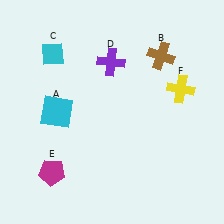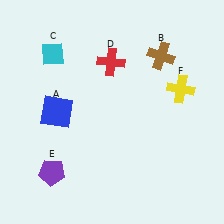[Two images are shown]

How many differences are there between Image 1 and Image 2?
There are 3 differences between the two images.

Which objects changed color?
A changed from cyan to blue. D changed from purple to red. E changed from magenta to purple.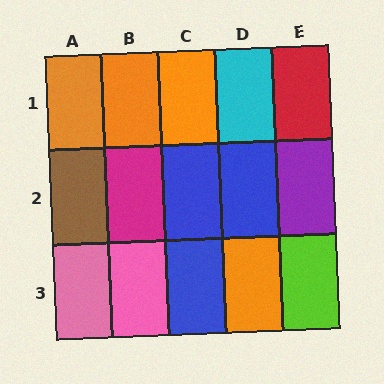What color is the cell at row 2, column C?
Blue.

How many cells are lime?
1 cell is lime.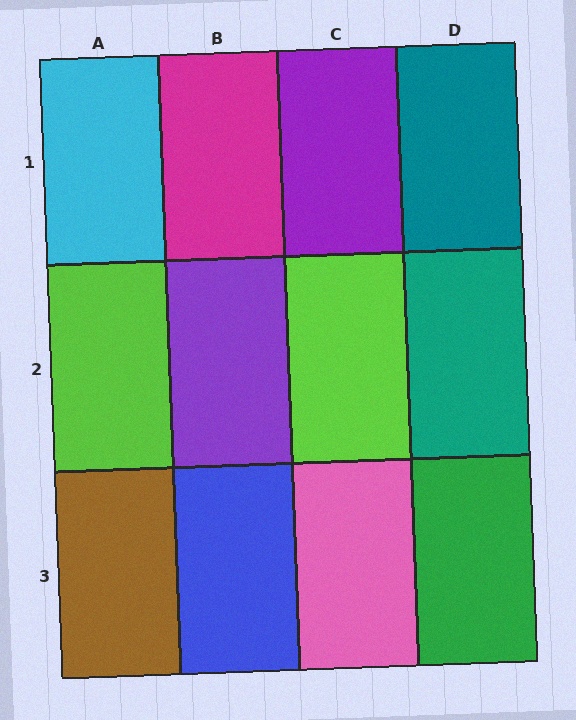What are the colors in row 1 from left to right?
Cyan, magenta, purple, teal.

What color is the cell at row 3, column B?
Blue.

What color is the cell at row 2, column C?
Lime.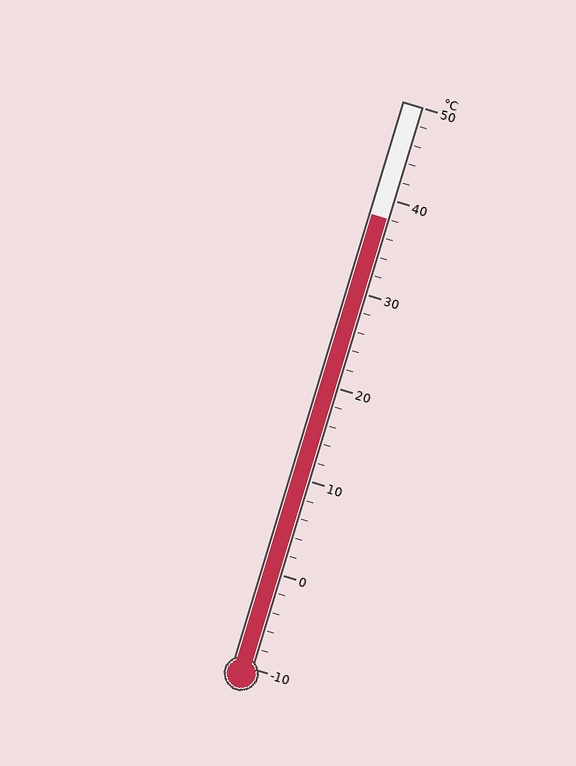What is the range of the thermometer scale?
The thermometer scale ranges from -10°C to 50°C.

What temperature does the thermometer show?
The thermometer shows approximately 38°C.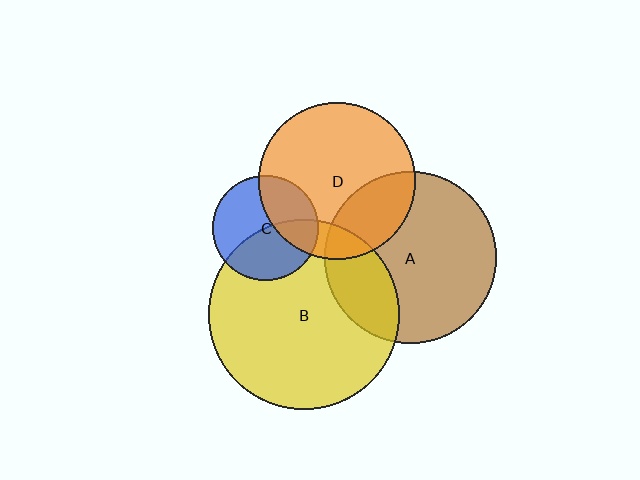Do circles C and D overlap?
Yes.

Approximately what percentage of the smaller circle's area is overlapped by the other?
Approximately 35%.